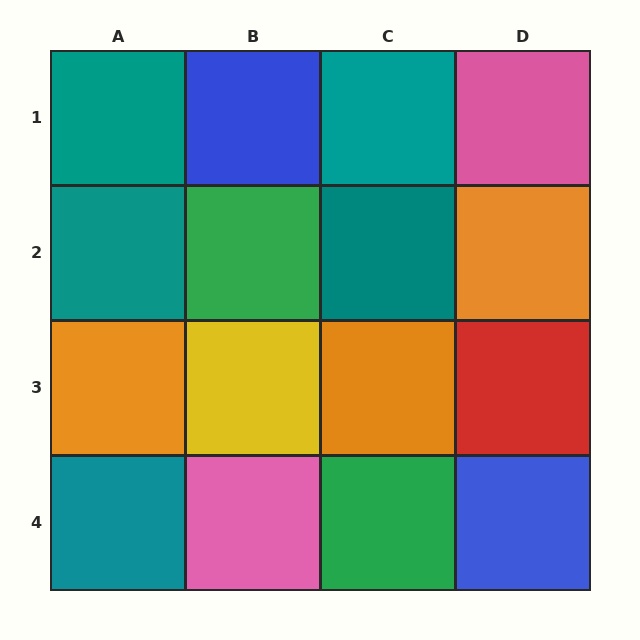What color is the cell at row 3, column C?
Orange.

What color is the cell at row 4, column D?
Blue.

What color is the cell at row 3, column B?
Yellow.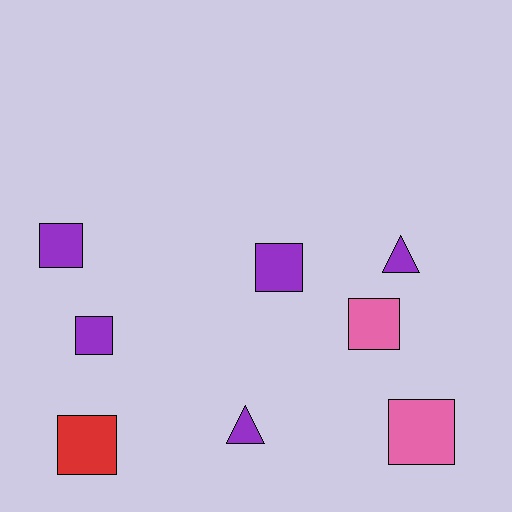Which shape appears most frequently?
Square, with 6 objects.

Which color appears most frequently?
Purple, with 5 objects.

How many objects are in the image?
There are 8 objects.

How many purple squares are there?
There are 3 purple squares.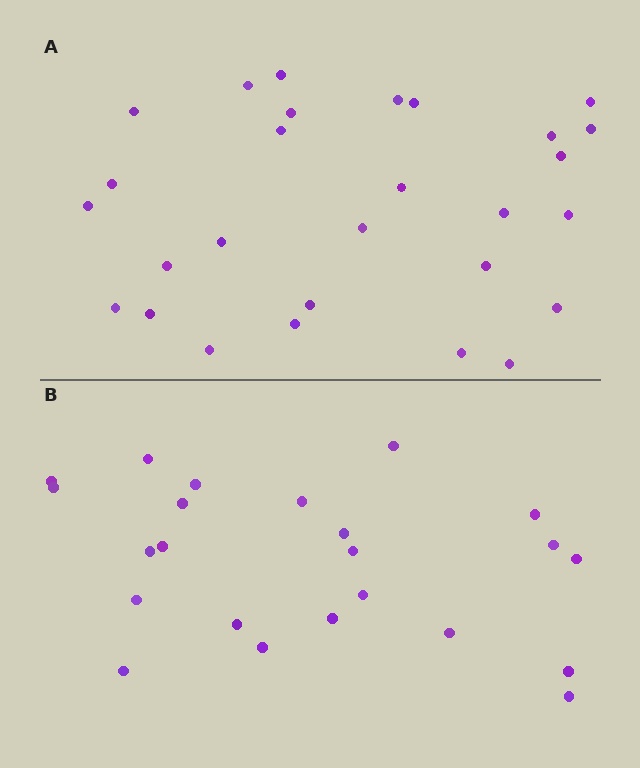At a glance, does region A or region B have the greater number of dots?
Region A (the top region) has more dots.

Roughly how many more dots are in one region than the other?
Region A has about 5 more dots than region B.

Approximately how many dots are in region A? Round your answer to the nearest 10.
About 30 dots. (The exact count is 28, which rounds to 30.)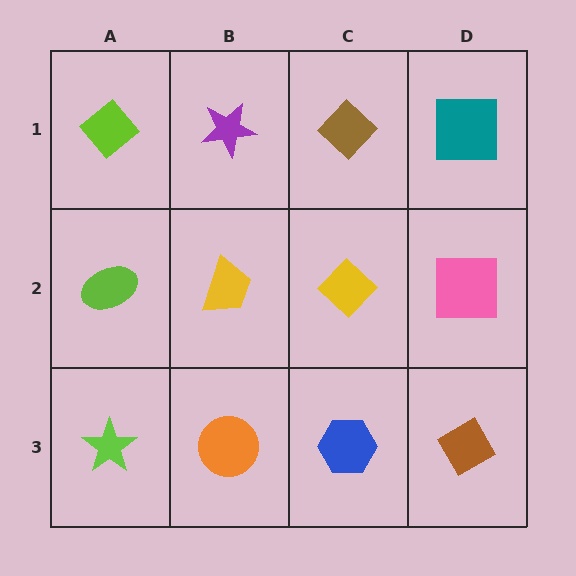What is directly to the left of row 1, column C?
A purple star.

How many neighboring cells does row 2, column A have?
3.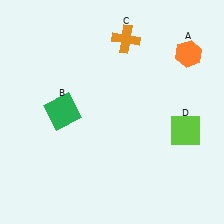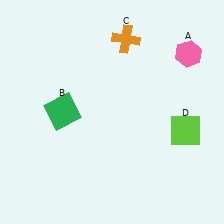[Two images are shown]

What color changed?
The hexagon (A) changed from orange in Image 1 to pink in Image 2.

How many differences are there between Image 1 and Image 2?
There is 1 difference between the two images.